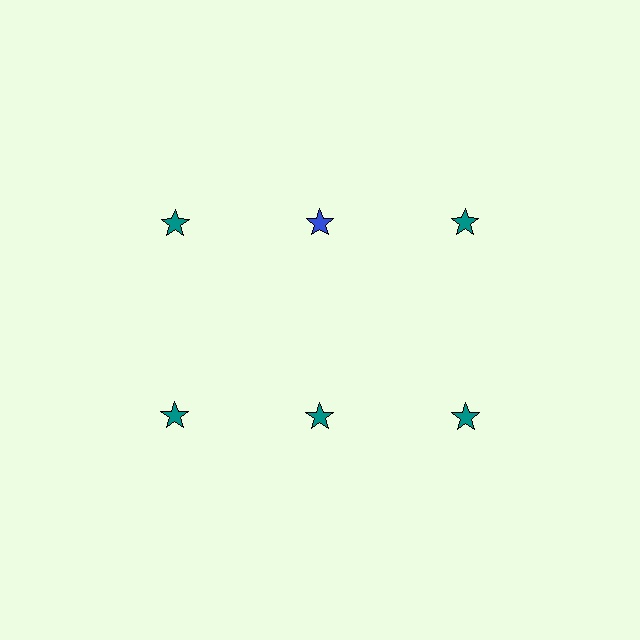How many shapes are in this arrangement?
There are 6 shapes arranged in a grid pattern.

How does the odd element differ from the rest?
It has a different color: blue instead of teal.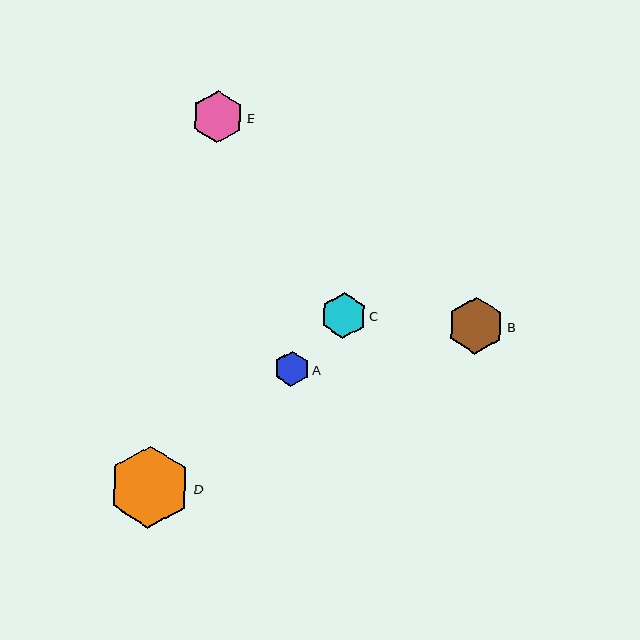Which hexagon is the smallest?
Hexagon A is the smallest with a size of approximately 35 pixels.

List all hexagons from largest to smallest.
From largest to smallest: D, B, E, C, A.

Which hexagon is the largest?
Hexagon D is the largest with a size of approximately 82 pixels.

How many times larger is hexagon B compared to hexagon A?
Hexagon B is approximately 1.6 times the size of hexagon A.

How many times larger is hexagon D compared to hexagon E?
Hexagon D is approximately 1.6 times the size of hexagon E.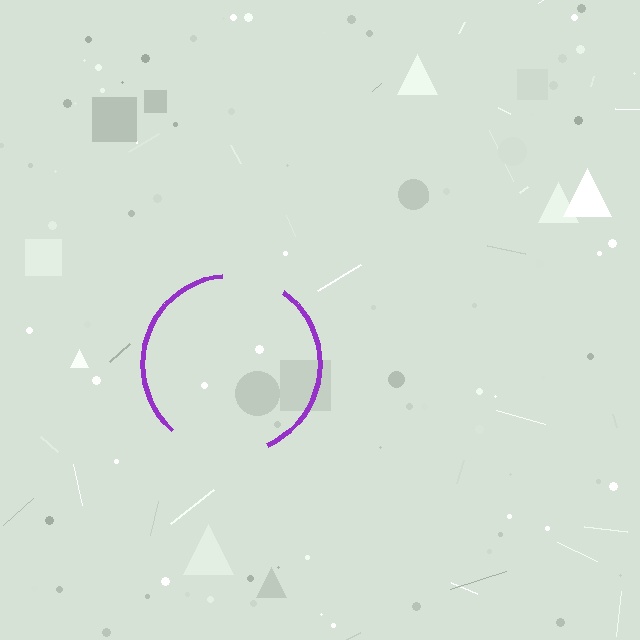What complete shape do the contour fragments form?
The contour fragments form a circle.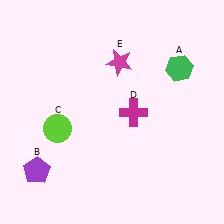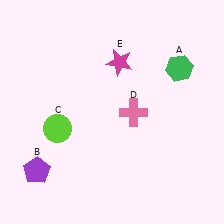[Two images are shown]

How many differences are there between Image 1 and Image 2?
There is 1 difference between the two images.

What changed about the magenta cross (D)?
In Image 1, D is magenta. In Image 2, it changed to pink.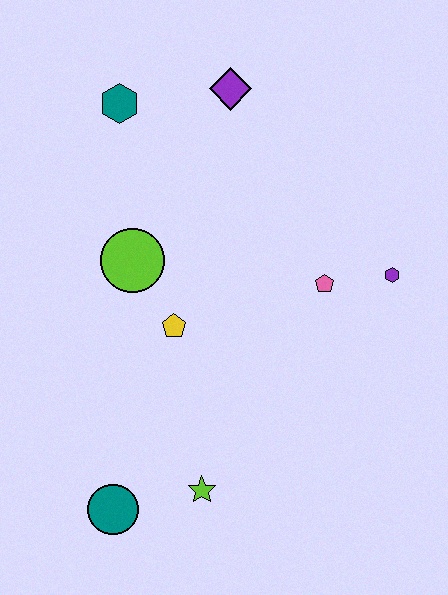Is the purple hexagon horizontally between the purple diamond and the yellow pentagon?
No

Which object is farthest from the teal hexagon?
The teal circle is farthest from the teal hexagon.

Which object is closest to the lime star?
The teal circle is closest to the lime star.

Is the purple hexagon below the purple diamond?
Yes